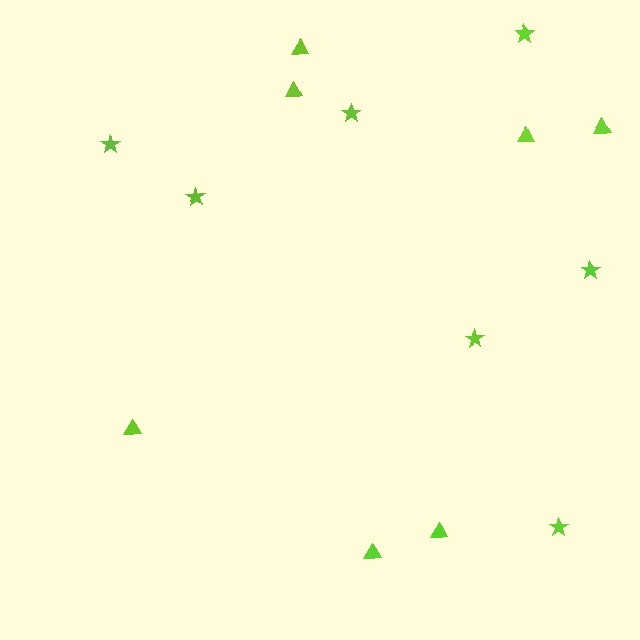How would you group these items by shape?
There are 2 groups: one group of stars (7) and one group of triangles (7).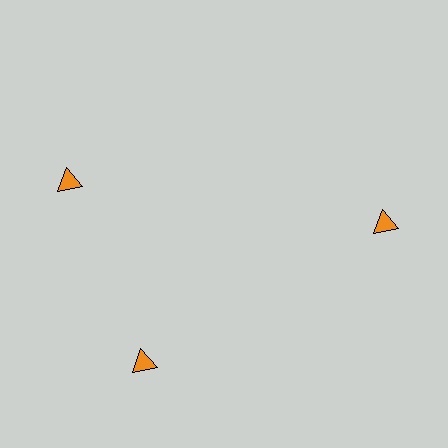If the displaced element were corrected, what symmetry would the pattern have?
It would have 3-fold rotational symmetry — the pattern would map onto itself every 120 degrees.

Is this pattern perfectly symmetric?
No. The 3 orange triangles are arranged in a ring, but one element near the 11 o'clock position is rotated out of alignment along the ring, breaking the 3-fold rotational symmetry.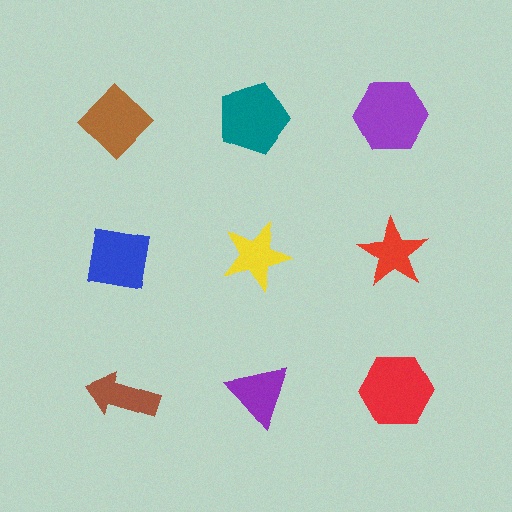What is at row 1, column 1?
A brown diamond.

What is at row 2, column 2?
A yellow star.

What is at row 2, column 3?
A red star.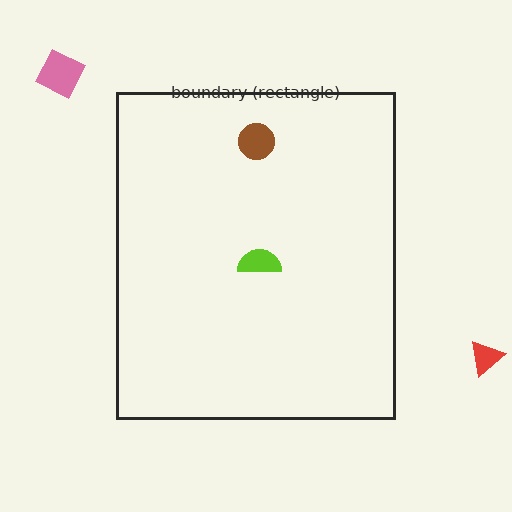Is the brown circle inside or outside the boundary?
Inside.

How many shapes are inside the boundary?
2 inside, 2 outside.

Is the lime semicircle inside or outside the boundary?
Inside.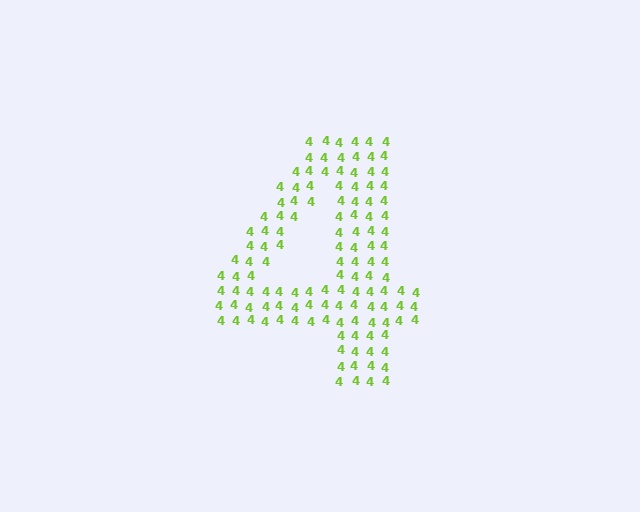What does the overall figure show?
The overall figure shows the digit 4.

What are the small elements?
The small elements are digit 4's.